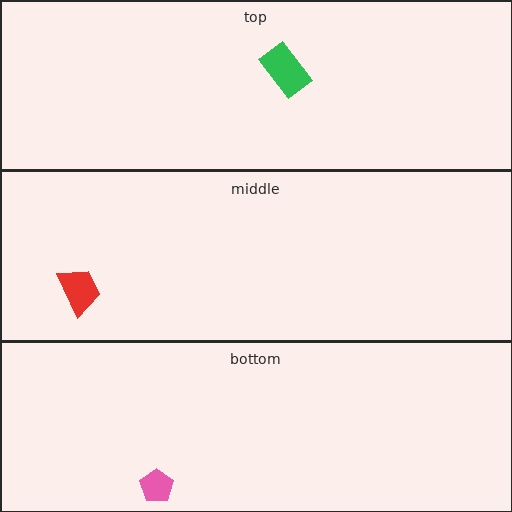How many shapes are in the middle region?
1.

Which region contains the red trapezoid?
The middle region.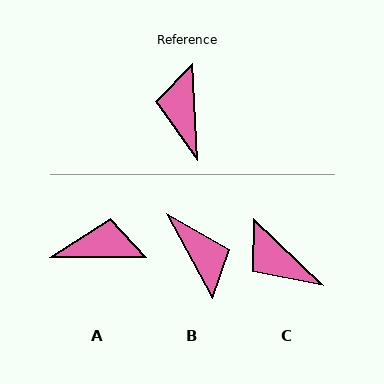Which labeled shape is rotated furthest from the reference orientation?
B, about 155 degrees away.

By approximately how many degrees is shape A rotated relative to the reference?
Approximately 93 degrees clockwise.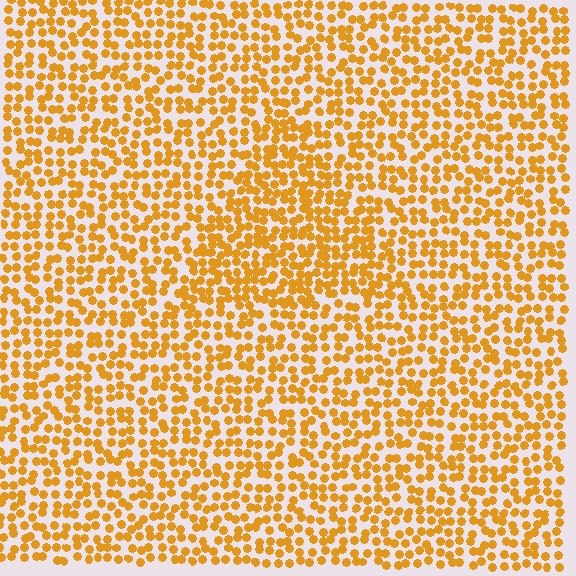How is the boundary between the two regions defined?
The boundary is defined by a change in element density (approximately 1.4x ratio). All elements are the same color, size, and shape.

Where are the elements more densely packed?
The elements are more densely packed inside the triangle boundary.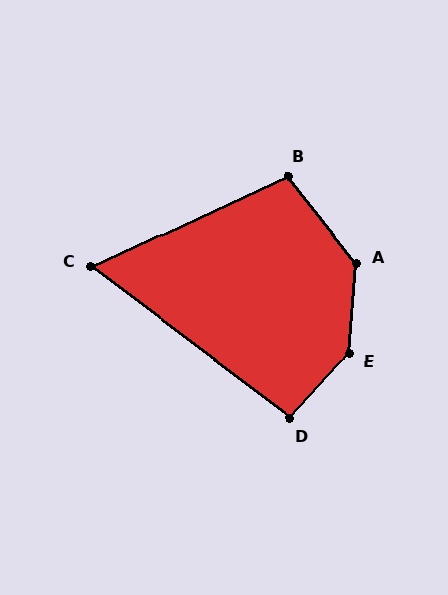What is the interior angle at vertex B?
Approximately 104 degrees (obtuse).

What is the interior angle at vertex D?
Approximately 95 degrees (obtuse).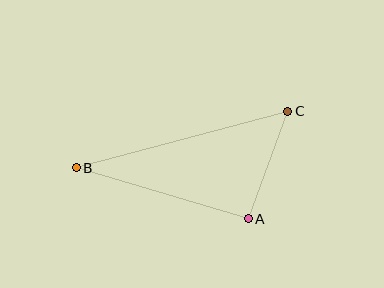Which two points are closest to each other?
Points A and C are closest to each other.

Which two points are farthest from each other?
Points B and C are farthest from each other.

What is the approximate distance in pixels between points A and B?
The distance between A and B is approximately 179 pixels.